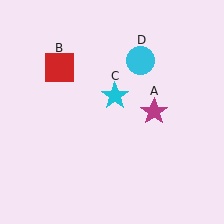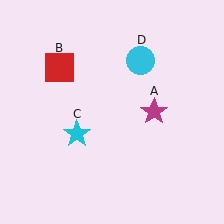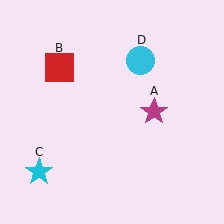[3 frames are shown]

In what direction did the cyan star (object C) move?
The cyan star (object C) moved down and to the left.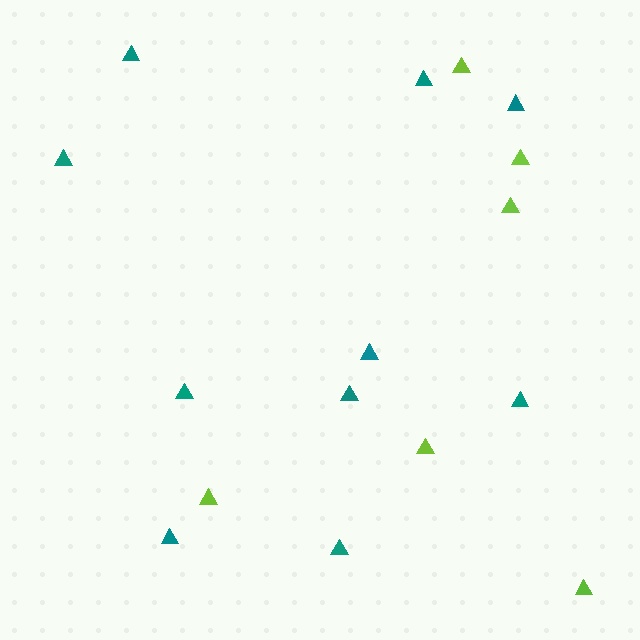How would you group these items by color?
There are 2 groups: one group of teal triangles (10) and one group of lime triangles (6).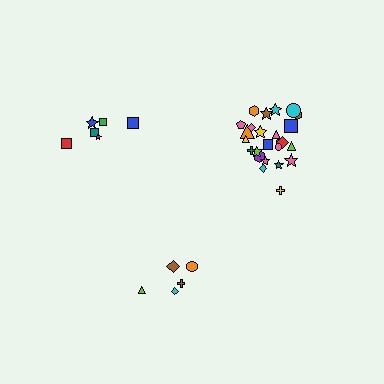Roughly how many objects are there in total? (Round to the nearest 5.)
Roughly 35 objects in total.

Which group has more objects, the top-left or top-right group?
The top-right group.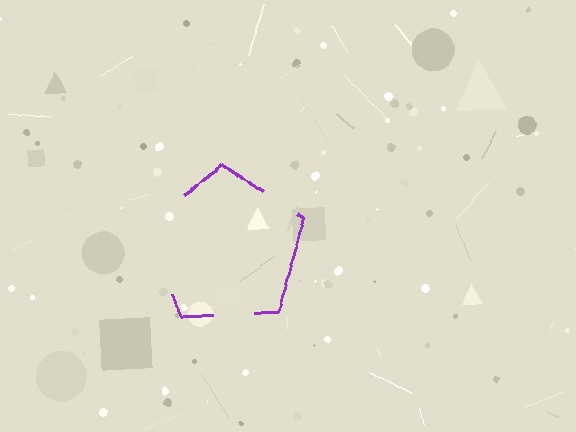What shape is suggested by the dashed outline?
The dashed outline suggests a pentagon.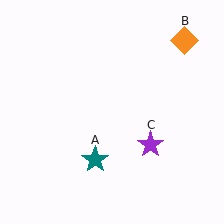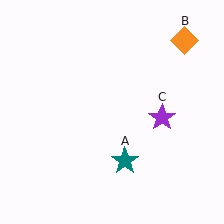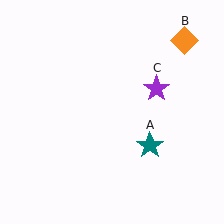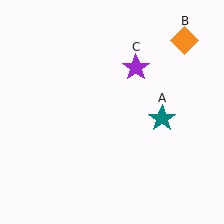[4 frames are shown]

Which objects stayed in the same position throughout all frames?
Orange diamond (object B) remained stationary.